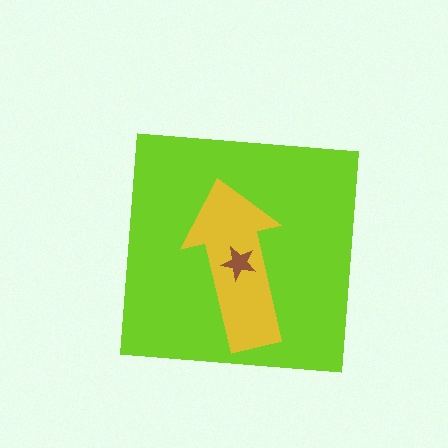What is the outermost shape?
The lime square.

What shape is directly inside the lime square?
The yellow arrow.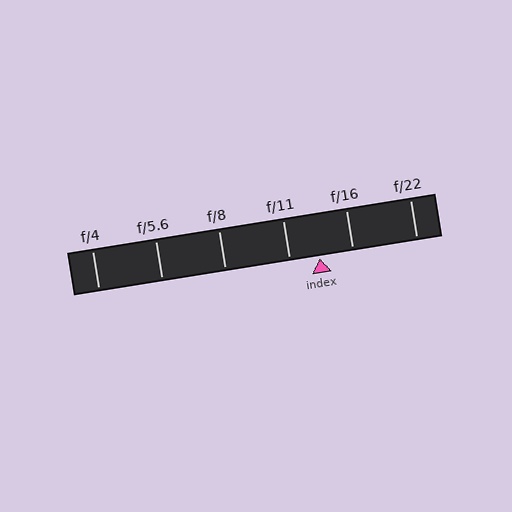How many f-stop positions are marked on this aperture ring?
There are 6 f-stop positions marked.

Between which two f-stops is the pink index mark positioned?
The index mark is between f/11 and f/16.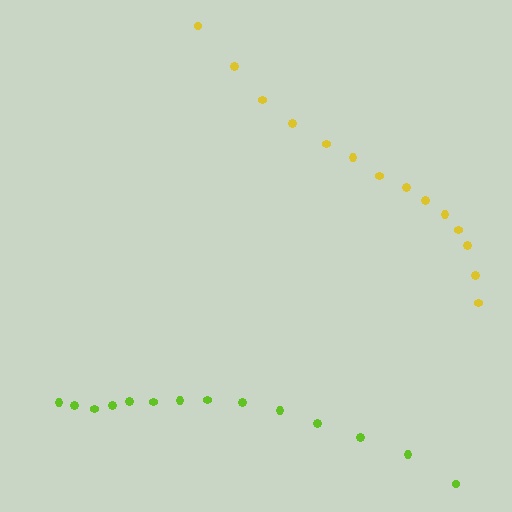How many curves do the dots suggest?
There are 2 distinct paths.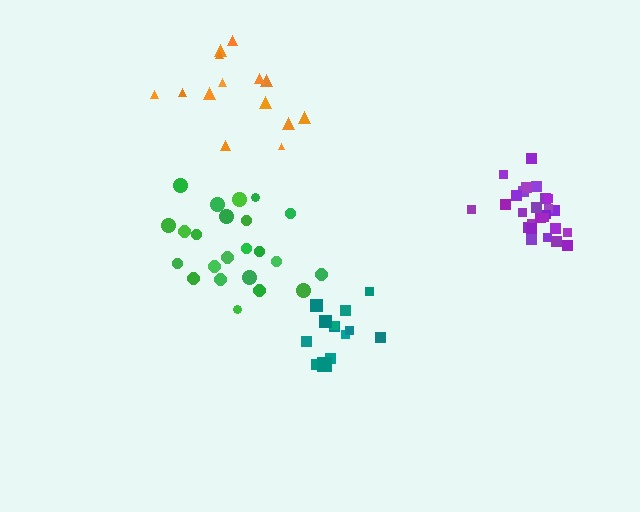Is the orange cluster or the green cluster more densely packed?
Green.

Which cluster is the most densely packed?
Purple.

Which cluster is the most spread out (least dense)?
Orange.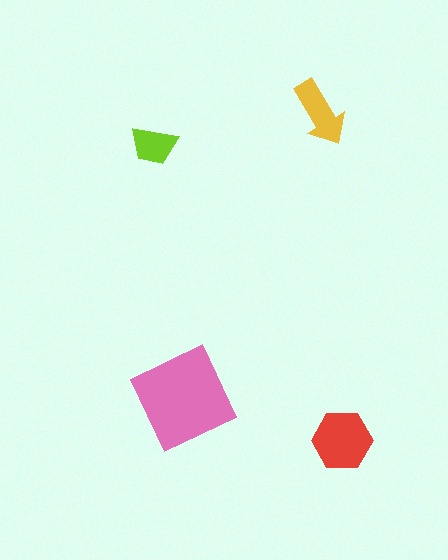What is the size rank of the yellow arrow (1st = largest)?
3rd.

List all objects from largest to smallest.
The pink diamond, the red hexagon, the yellow arrow, the lime trapezoid.